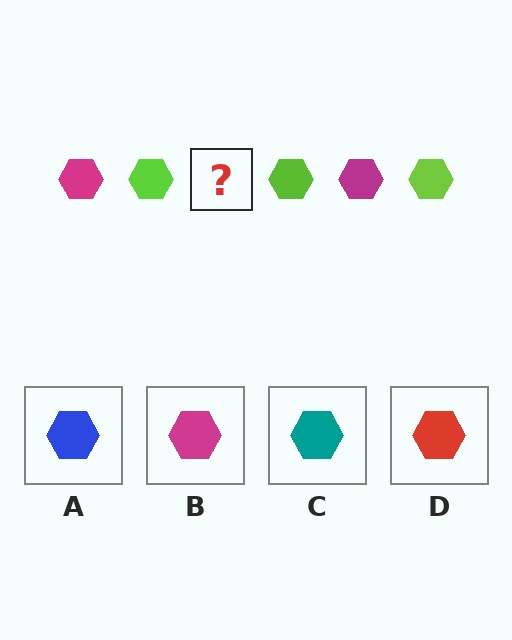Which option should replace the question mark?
Option B.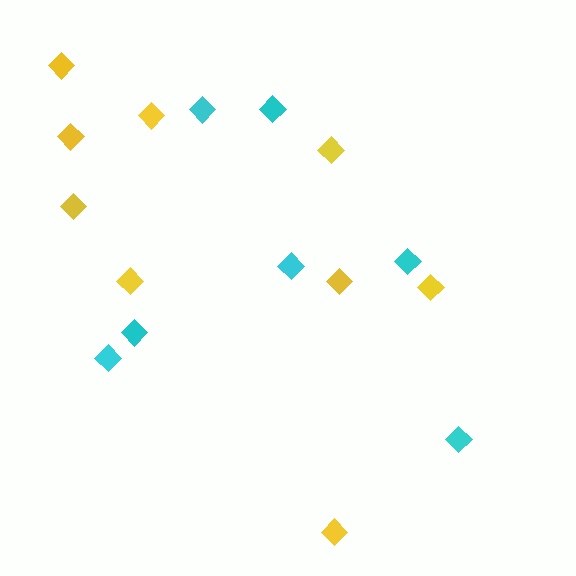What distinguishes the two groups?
There are 2 groups: one group of cyan diamonds (7) and one group of yellow diamonds (9).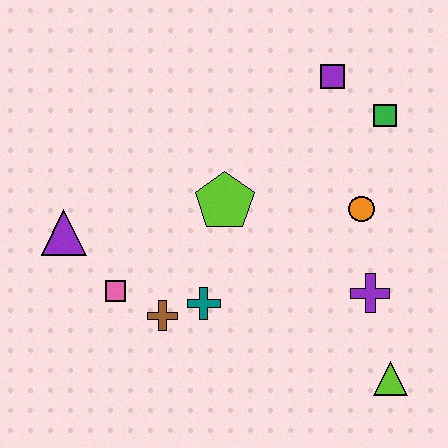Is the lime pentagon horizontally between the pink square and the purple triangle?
No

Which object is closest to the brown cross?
The teal cross is closest to the brown cross.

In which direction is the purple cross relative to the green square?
The purple cross is below the green square.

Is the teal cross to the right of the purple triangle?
Yes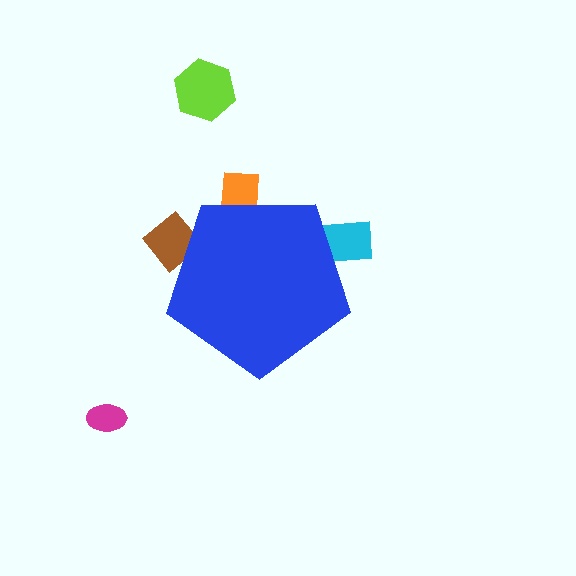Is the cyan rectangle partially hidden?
Yes, the cyan rectangle is partially hidden behind the blue pentagon.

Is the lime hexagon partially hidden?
No, the lime hexagon is fully visible.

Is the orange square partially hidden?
Yes, the orange square is partially hidden behind the blue pentagon.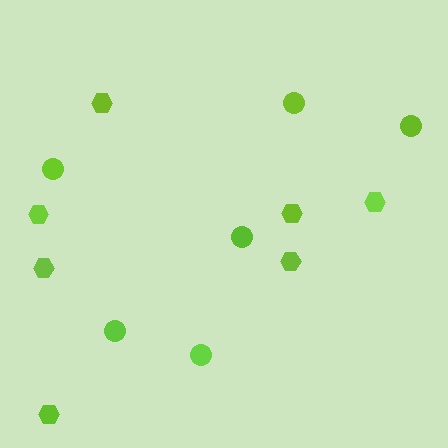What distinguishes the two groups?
There are 2 groups: one group of circles (6) and one group of hexagons (7).